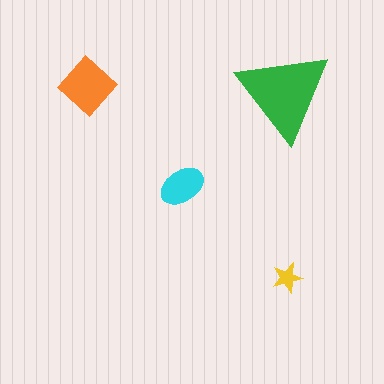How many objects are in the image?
There are 4 objects in the image.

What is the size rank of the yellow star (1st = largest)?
4th.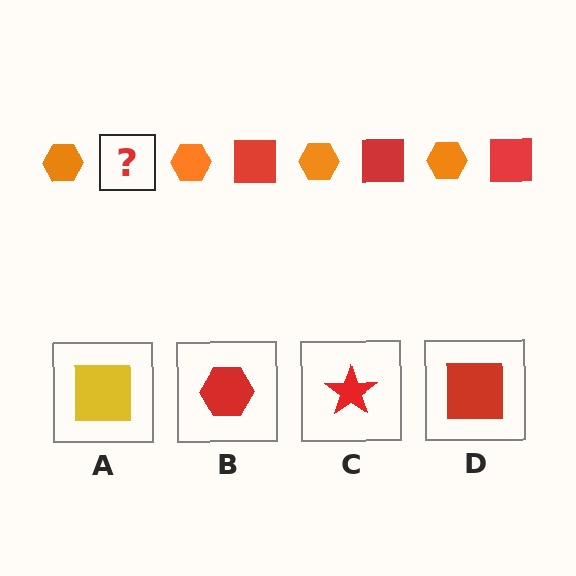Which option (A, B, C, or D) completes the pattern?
D.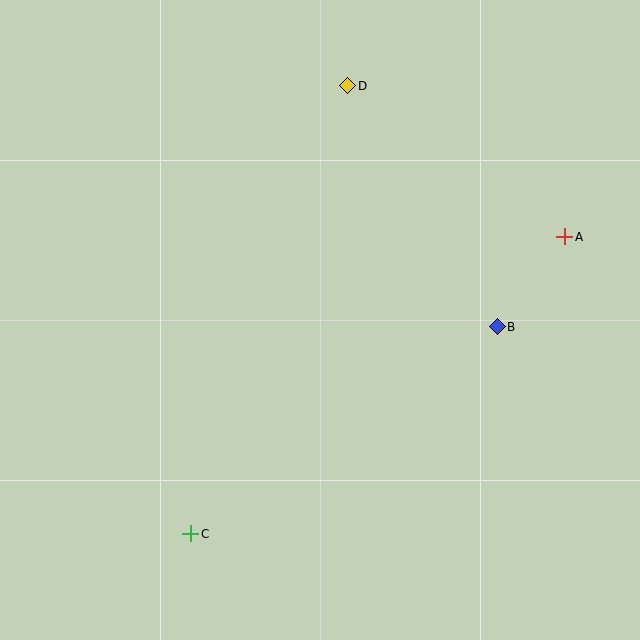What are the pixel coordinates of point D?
Point D is at (348, 86).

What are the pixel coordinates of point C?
Point C is at (191, 534).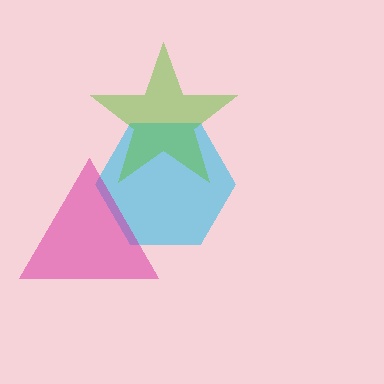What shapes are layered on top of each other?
The layered shapes are: a cyan hexagon, a magenta triangle, a lime star.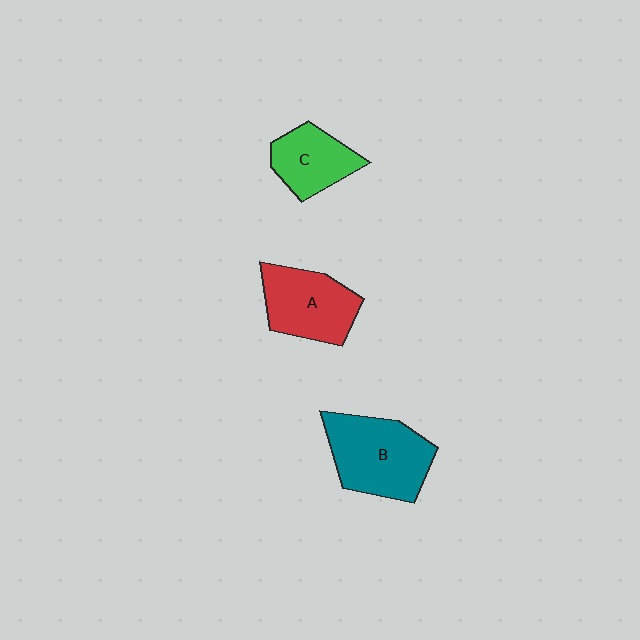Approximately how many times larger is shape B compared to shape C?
Approximately 1.6 times.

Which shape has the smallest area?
Shape C (green).